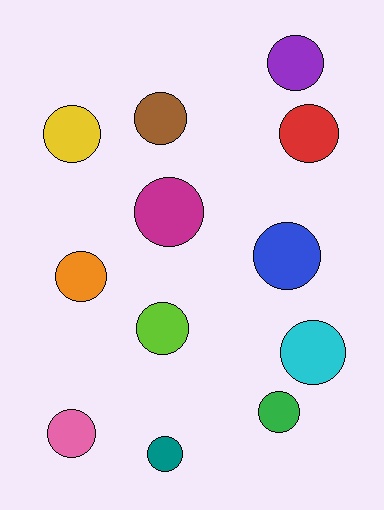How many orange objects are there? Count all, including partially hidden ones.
There is 1 orange object.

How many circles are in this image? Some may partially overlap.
There are 12 circles.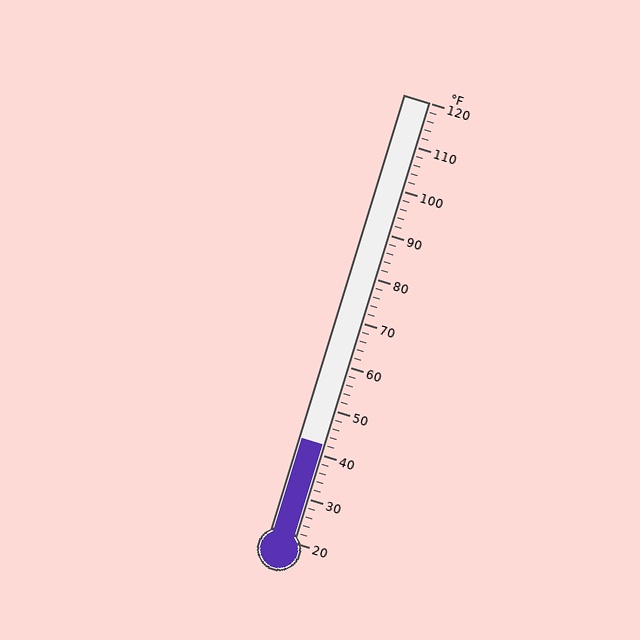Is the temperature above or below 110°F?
The temperature is below 110°F.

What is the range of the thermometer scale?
The thermometer scale ranges from 20°F to 120°F.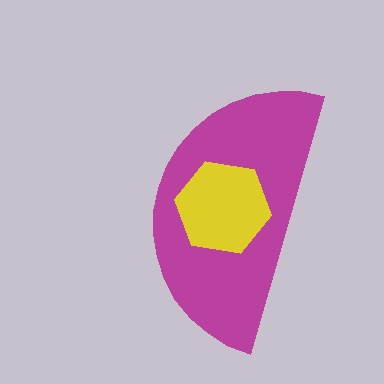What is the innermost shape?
The yellow hexagon.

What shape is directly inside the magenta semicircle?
The yellow hexagon.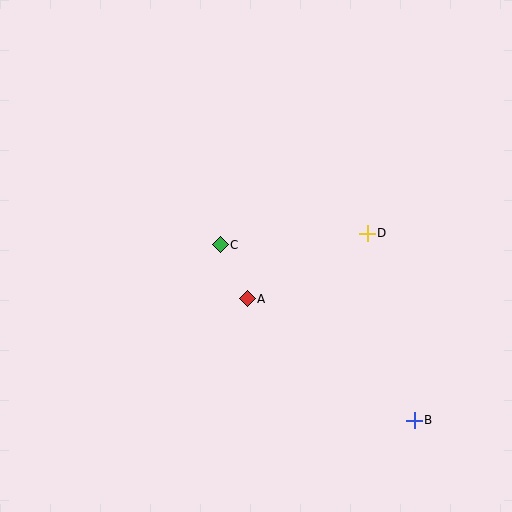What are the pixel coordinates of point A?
Point A is at (247, 299).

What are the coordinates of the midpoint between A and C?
The midpoint between A and C is at (234, 272).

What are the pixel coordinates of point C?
Point C is at (220, 245).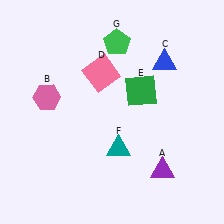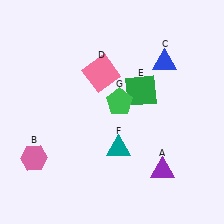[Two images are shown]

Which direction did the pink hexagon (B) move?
The pink hexagon (B) moved down.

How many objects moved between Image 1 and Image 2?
2 objects moved between the two images.